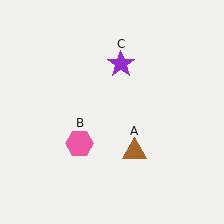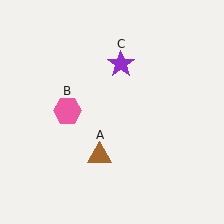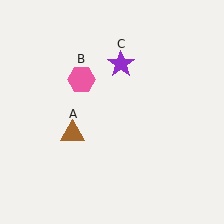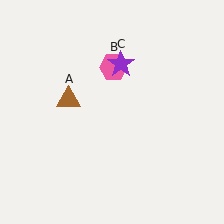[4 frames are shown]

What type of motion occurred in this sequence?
The brown triangle (object A), pink hexagon (object B) rotated clockwise around the center of the scene.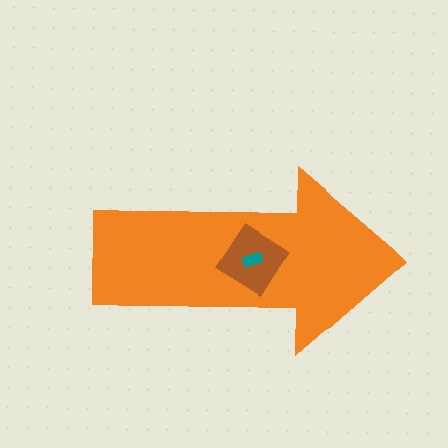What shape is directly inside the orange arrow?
The brown diamond.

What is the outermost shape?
The orange arrow.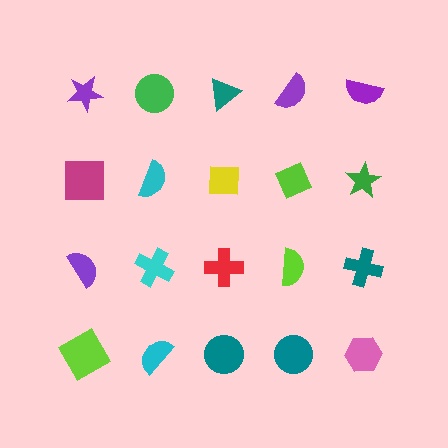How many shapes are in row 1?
5 shapes.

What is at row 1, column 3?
A teal triangle.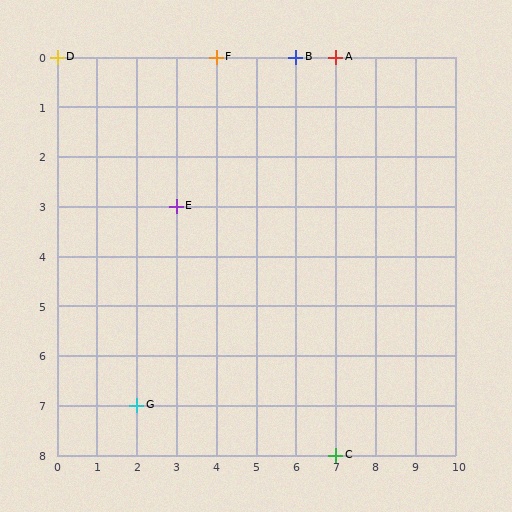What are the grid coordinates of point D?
Point D is at grid coordinates (0, 0).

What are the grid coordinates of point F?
Point F is at grid coordinates (4, 0).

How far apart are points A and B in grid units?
Points A and B are 1 column apart.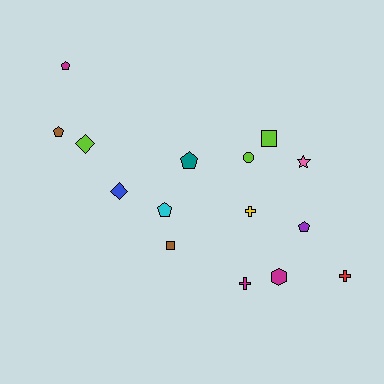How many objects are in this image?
There are 15 objects.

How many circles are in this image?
There is 1 circle.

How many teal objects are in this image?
There is 1 teal object.